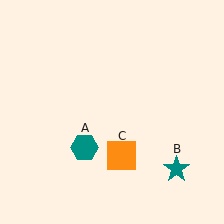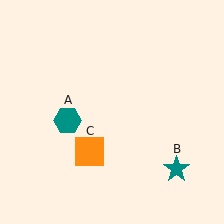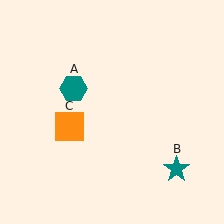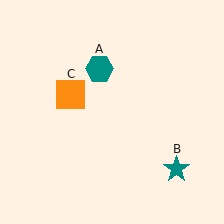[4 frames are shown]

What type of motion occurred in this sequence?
The teal hexagon (object A), orange square (object C) rotated clockwise around the center of the scene.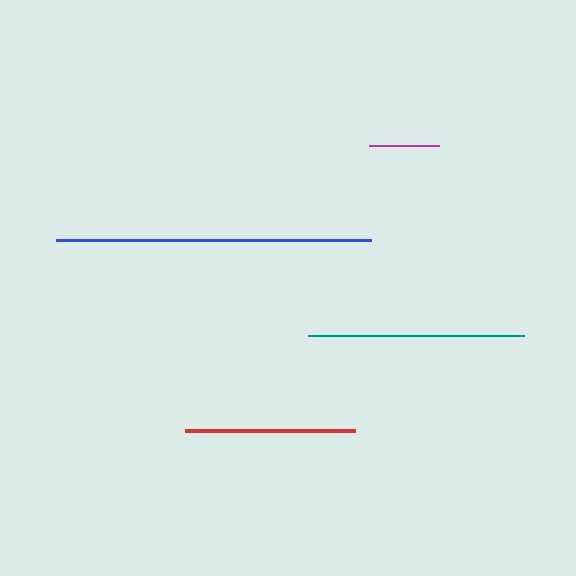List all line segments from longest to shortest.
From longest to shortest: blue, teal, red, magenta.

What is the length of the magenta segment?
The magenta segment is approximately 69 pixels long.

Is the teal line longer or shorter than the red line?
The teal line is longer than the red line.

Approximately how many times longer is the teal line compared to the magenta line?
The teal line is approximately 3.1 times the length of the magenta line.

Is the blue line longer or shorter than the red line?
The blue line is longer than the red line.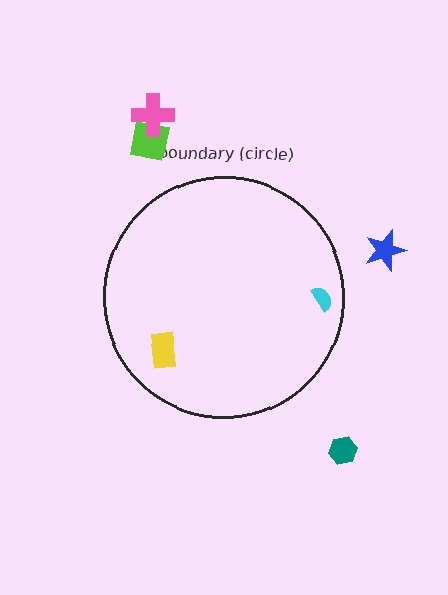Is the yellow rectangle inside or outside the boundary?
Inside.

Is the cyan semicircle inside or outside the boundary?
Inside.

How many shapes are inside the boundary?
2 inside, 4 outside.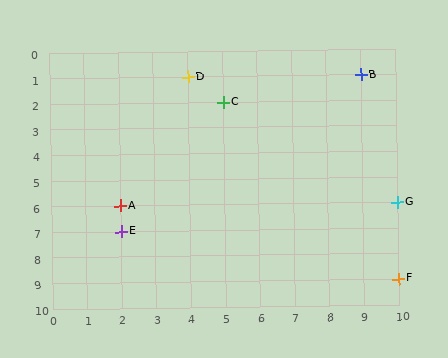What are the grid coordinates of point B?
Point B is at grid coordinates (9, 1).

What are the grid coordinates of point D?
Point D is at grid coordinates (4, 1).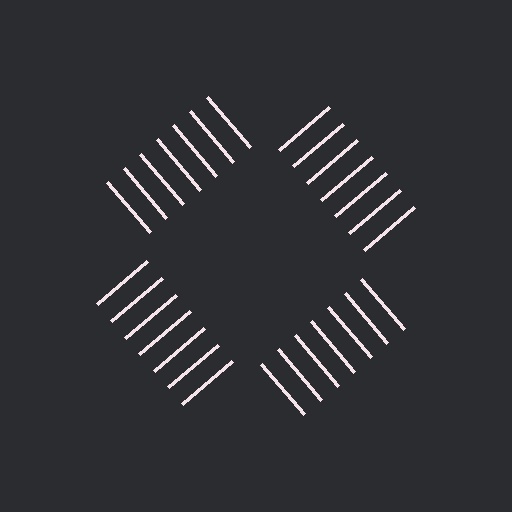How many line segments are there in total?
28 — 7 along each of the 4 edges.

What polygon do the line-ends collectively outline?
An illusory square — the line segments terminate on its edges but no continuous stroke is drawn.